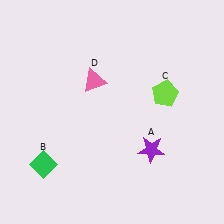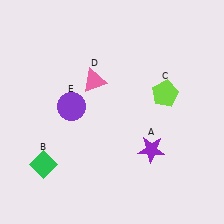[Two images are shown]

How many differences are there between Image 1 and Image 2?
There is 1 difference between the two images.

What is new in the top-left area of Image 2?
A purple circle (E) was added in the top-left area of Image 2.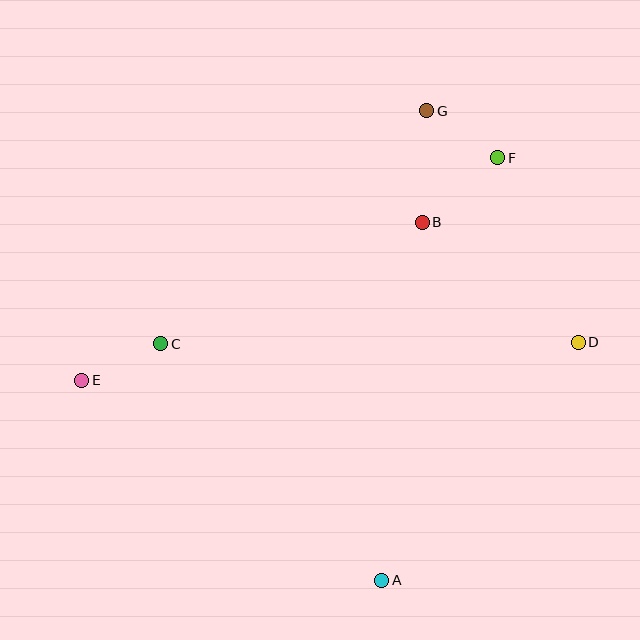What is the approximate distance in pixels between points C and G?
The distance between C and G is approximately 354 pixels.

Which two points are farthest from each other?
Points D and E are farthest from each other.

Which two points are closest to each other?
Points F and G are closest to each other.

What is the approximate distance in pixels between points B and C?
The distance between B and C is approximately 288 pixels.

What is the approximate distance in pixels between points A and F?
The distance between A and F is approximately 438 pixels.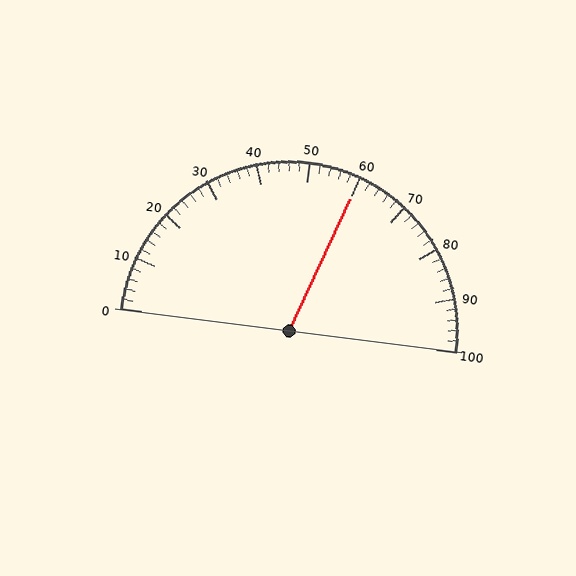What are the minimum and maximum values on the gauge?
The gauge ranges from 0 to 100.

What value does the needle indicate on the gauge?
The needle indicates approximately 60.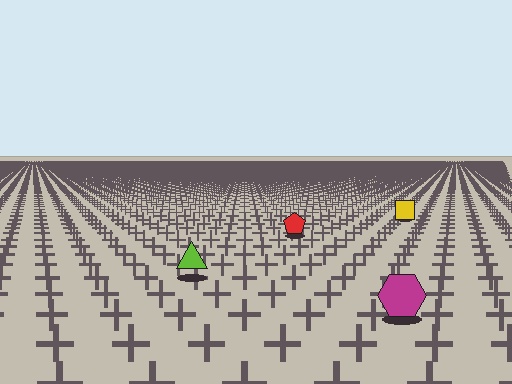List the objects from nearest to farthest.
From nearest to farthest: the magenta hexagon, the lime triangle, the red pentagon, the yellow square.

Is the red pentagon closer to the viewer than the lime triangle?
No. The lime triangle is closer — you can tell from the texture gradient: the ground texture is coarser near it.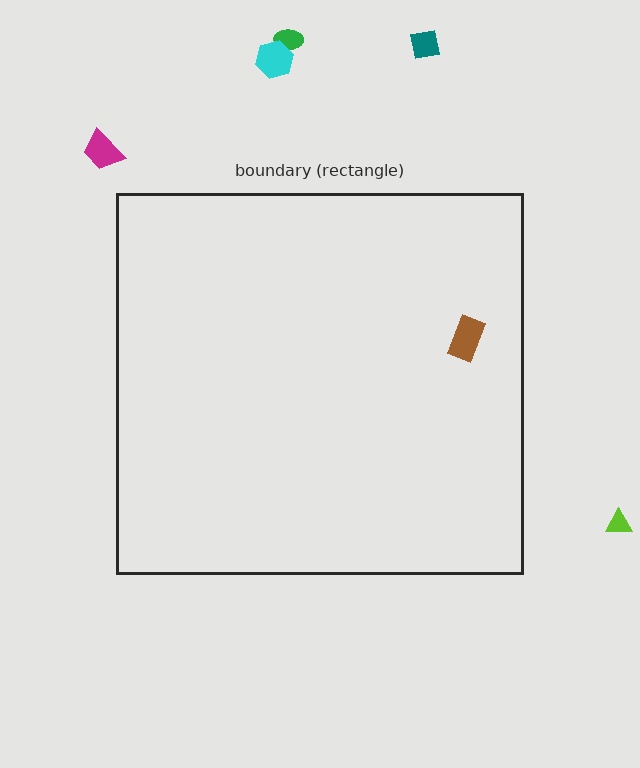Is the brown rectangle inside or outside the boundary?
Inside.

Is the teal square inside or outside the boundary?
Outside.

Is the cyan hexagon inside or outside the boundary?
Outside.